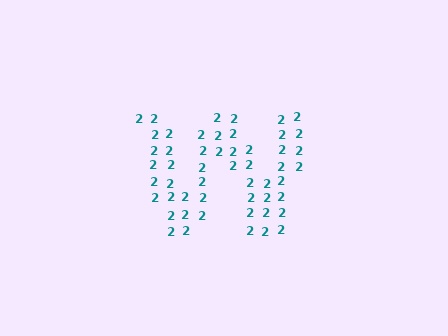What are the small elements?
The small elements are digit 2's.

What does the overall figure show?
The overall figure shows the letter W.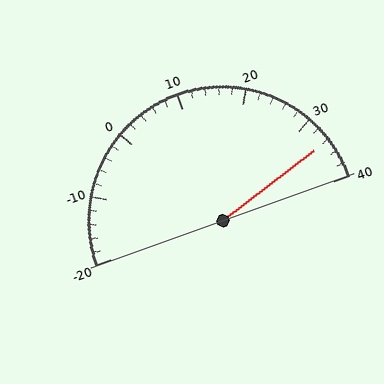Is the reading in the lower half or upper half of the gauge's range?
The reading is in the upper half of the range (-20 to 40).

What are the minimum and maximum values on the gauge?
The gauge ranges from -20 to 40.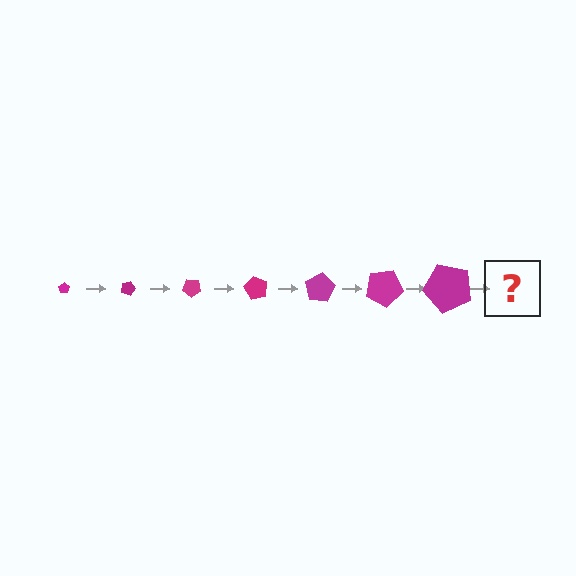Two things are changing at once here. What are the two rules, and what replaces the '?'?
The two rules are that the pentagon grows larger each step and it rotates 20 degrees each step. The '?' should be a pentagon, larger than the previous one and rotated 140 degrees from the start.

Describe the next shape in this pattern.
It should be a pentagon, larger than the previous one and rotated 140 degrees from the start.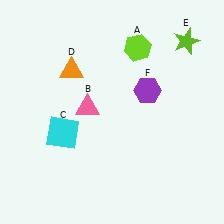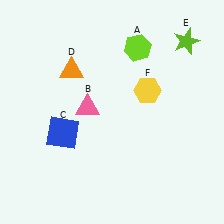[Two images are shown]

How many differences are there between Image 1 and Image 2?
There are 2 differences between the two images.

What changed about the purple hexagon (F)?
In Image 1, F is purple. In Image 2, it changed to yellow.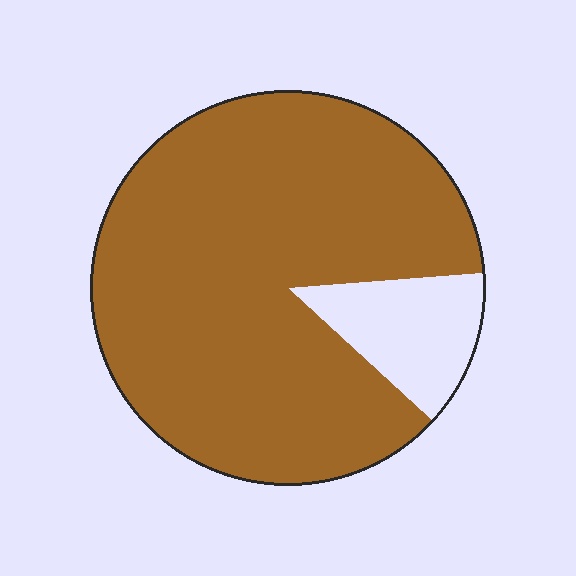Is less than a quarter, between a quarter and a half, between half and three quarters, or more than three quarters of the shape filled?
More than three quarters.